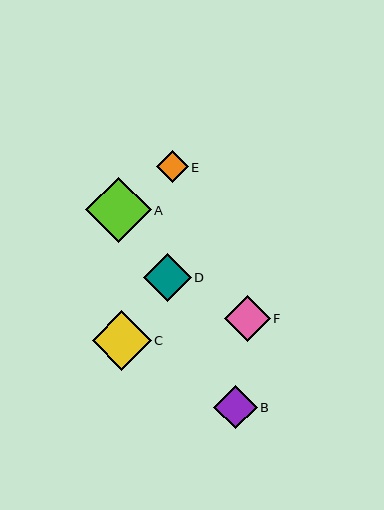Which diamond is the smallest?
Diamond E is the smallest with a size of approximately 32 pixels.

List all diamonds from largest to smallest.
From largest to smallest: A, C, D, F, B, E.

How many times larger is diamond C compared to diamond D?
Diamond C is approximately 1.2 times the size of diamond D.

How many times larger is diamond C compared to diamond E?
Diamond C is approximately 1.9 times the size of diamond E.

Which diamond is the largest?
Diamond A is the largest with a size of approximately 65 pixels.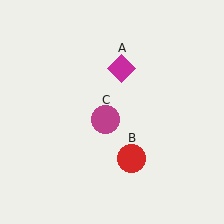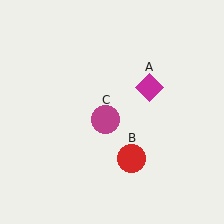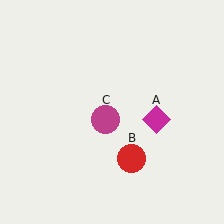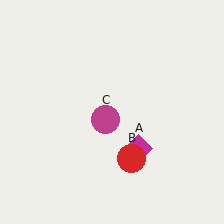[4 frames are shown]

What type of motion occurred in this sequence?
The magenta diamond (object A) rotated clockwise around the center of the scene.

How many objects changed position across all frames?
1 object changed position: magenta diamond (object A).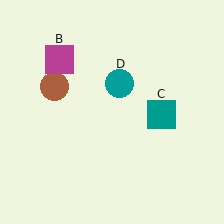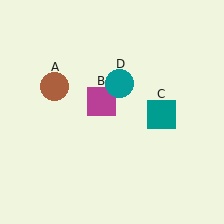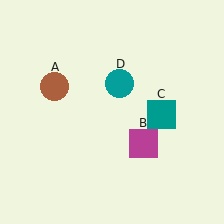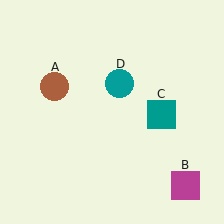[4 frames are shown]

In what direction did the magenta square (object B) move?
The magenta square (object B) moved down and to the right.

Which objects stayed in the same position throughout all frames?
Brown circle (object A) and teal square (object C) and teal circle (object D) remained stationary.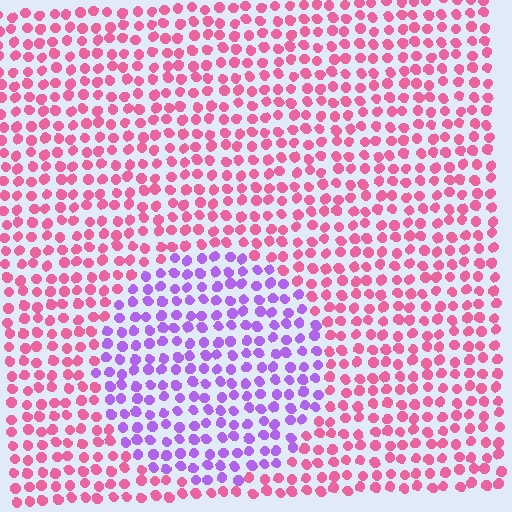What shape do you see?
I see a circle.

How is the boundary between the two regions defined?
The boundary is defined purely by a slight shift in hue (about 59 degrees). Spacing, size, and orientation are identical on both sides.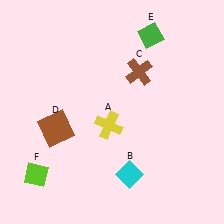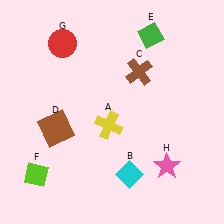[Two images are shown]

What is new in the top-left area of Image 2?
A red circle (G) was added in the top-left area of Image 2.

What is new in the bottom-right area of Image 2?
A pink star (H) was added in the bottom-right area of Image 2.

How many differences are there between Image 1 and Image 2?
There are 2 differences between the two images.